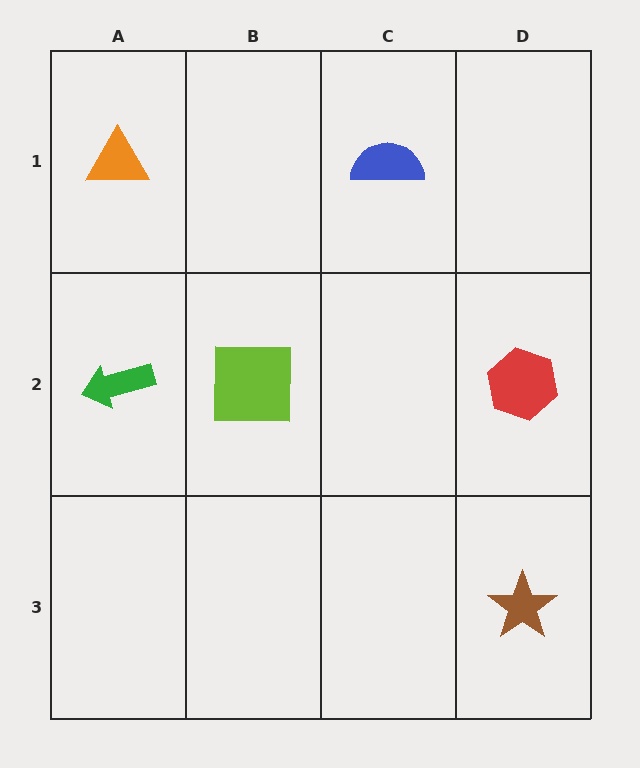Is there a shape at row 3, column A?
No, that cell is empty.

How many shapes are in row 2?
3 shapes.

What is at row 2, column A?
A green arrow.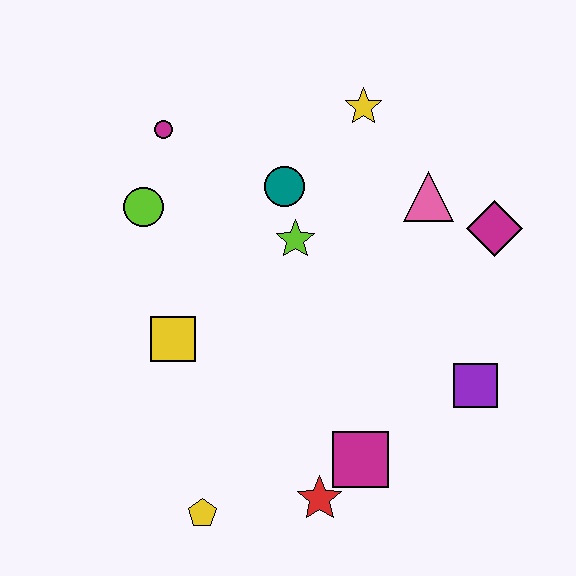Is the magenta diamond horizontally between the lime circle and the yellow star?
No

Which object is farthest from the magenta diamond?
The yellow pentagon is farthest from the magenta diamond.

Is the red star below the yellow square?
Yes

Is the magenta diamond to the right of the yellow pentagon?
Yes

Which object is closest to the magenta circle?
The lime circle is closest to the magenta circle.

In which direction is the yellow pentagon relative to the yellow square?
The yellow pentagon is below the yellow square.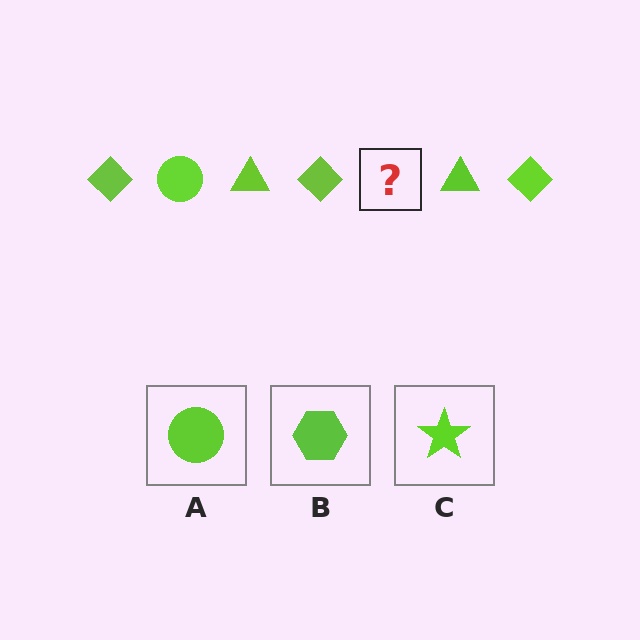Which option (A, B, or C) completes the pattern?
A.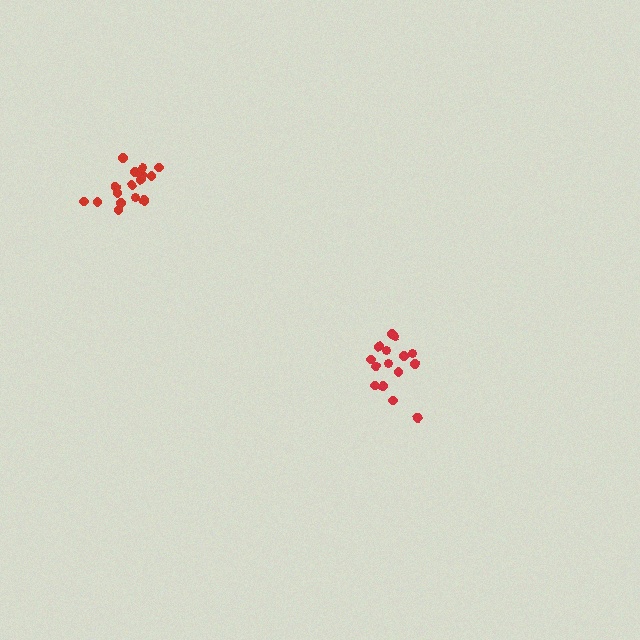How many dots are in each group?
Group 1: 15 dots, Group 2: 17 dots (32 total).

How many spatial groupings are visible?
There are 2 spatial groupings.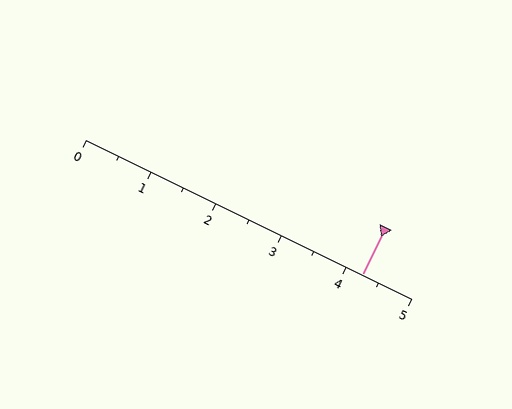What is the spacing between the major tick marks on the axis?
The major ticks are spaced 1 apart.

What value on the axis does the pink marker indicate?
The marker indicates approximately 4.2.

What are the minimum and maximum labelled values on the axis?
The axis runs from 0 to 5.